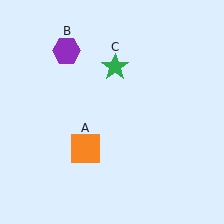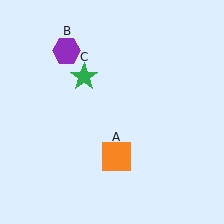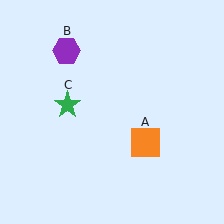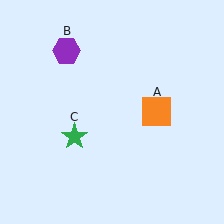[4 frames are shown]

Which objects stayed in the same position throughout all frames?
Purple hexagon (object B) remained stationary.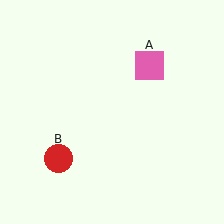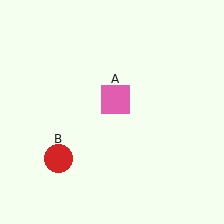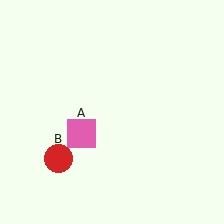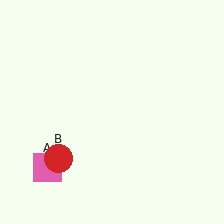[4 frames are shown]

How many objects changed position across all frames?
1 object changed position: pink square (object A).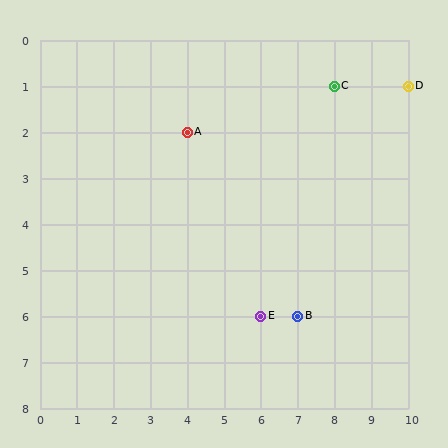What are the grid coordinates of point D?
Point D is at grid coordinates (10, 1).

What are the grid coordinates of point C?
Point C is at grid coordinates (8, 1).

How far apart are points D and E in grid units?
Points D and E are 4 columns and 5 rows apart (about 6.4 grid units diagonally).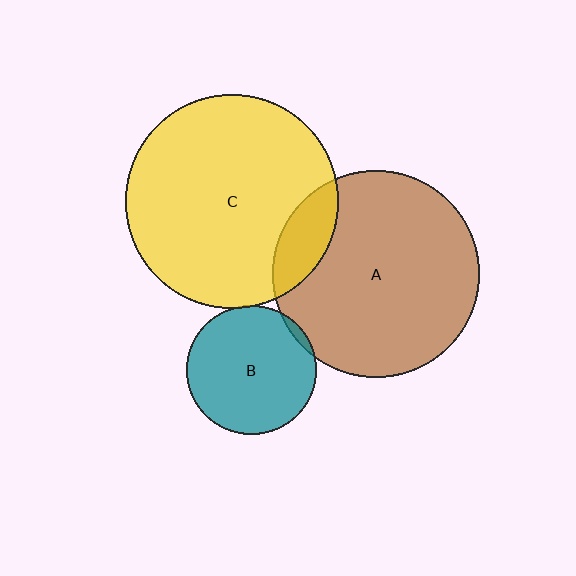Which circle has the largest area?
Circle C (yellow).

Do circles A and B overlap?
Yes.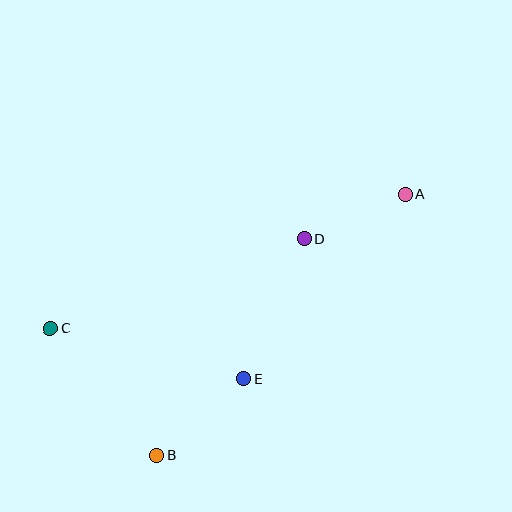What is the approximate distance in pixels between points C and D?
The distance between C and D is approximately 270 pixels.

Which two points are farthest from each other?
Points A and C are farthest from each other.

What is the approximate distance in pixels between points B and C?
The distance between B and C is approximately 166 pixels.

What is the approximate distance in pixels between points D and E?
The distance between D and E is approximately 152 pixels.